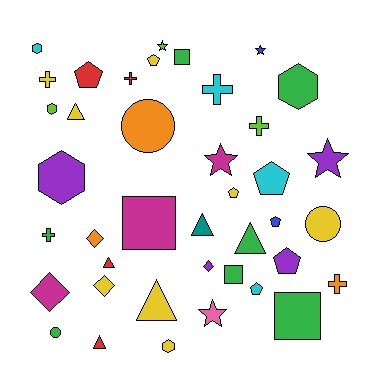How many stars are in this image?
There are 5 stars.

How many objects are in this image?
There are 40 objects.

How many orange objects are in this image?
There are 3 orange objects.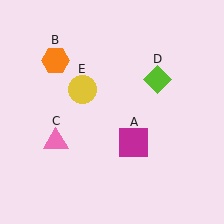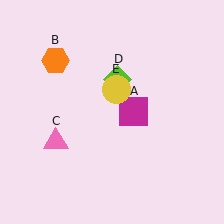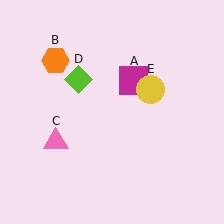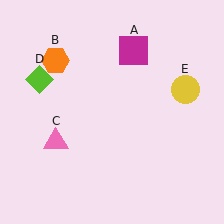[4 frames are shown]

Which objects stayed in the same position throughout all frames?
Orange hexagon (object B) and pink triangle (object C) remained stationary.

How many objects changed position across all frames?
3 objects changed position: magenta square (object A), lime diamond (object D), yellow circle (object E).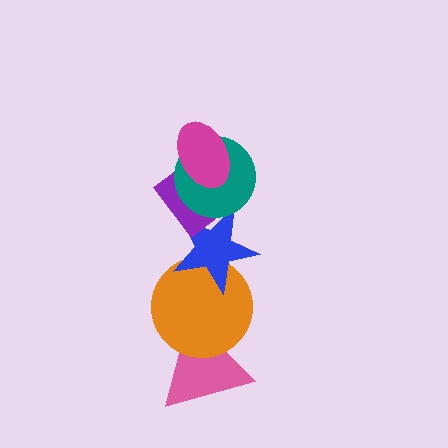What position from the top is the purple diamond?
The purple diamond is 3rd from the top.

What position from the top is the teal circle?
The teal circle is 2nd from the top.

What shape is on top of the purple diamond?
The teal circle is on top of the purple diamond.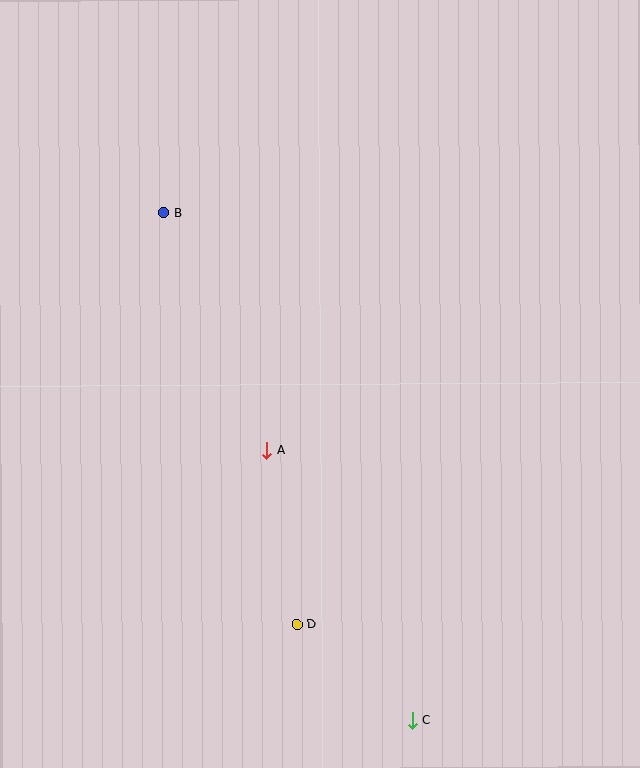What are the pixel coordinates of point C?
Point C is at (412, 721).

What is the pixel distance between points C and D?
The distance between C and D is 150 pixels.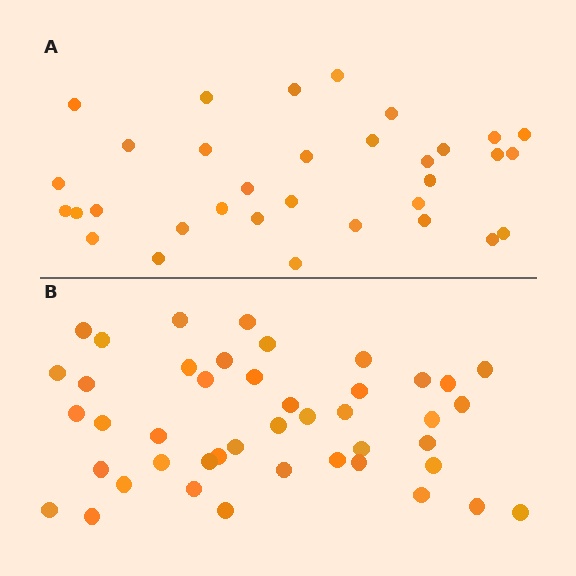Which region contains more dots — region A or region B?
Region B (the bottom region) has more dots.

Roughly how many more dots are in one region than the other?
Region B has roughly 12 or so more dots than region A.